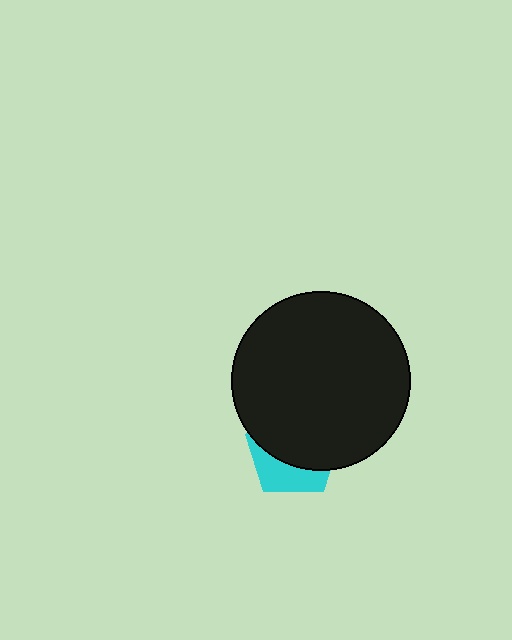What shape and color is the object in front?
The object in front is a black circle.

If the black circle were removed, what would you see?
You would see the complete cyan pentagon.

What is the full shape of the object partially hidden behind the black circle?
The partially hidden object is a cyan pentagon.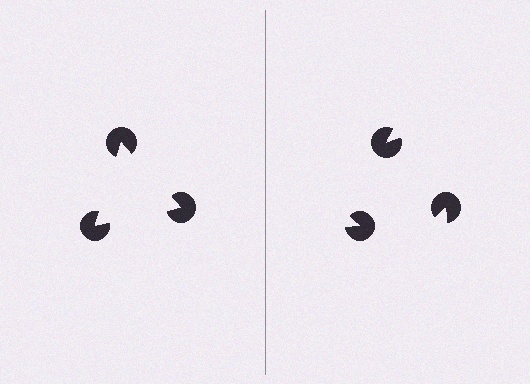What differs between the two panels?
The pac-man discs are positioned identically on both sides; only the wedge orientations differ. On the left they align to a triangle; on the right they are misaligned.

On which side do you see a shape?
An illusory triangle appears on the left side. On the right side the wedge cuts are rotated, so no coherent shape forms.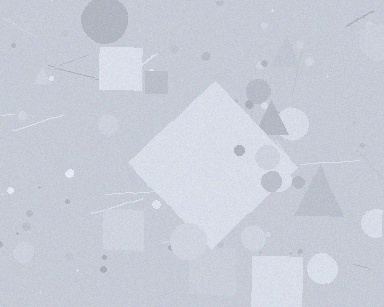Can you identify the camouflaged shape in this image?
The camouflaged shape is a diamond.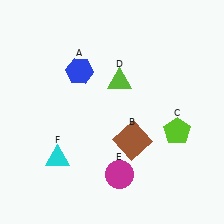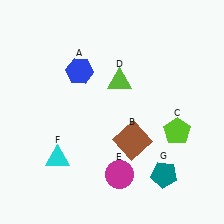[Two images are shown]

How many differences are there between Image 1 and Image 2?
There is 1 difference between the two images.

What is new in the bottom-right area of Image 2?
A teal pentagon (G) was added in the bottom-right area of Image 2.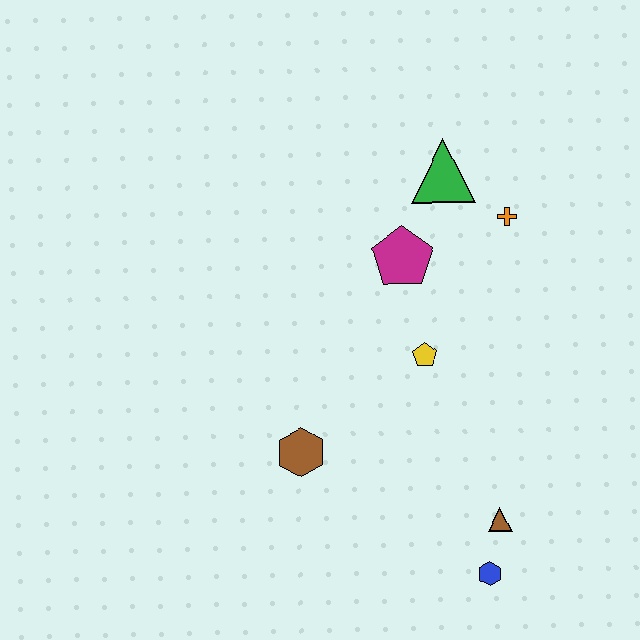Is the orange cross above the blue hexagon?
Yes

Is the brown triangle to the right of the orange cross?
No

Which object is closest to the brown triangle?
The blue hexagon is closest to the brown triangle.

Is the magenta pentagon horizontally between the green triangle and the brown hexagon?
Yes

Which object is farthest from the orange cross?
The blue hexagon is farthest from the orange cross.